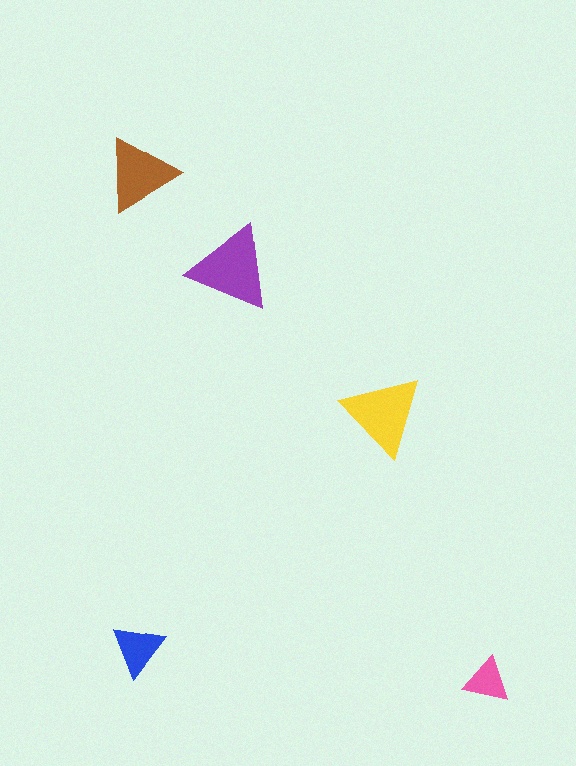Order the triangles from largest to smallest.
the purple one, the yellow one, the brown one, the blue one, the pink one.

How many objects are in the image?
There are 5 objects in the image.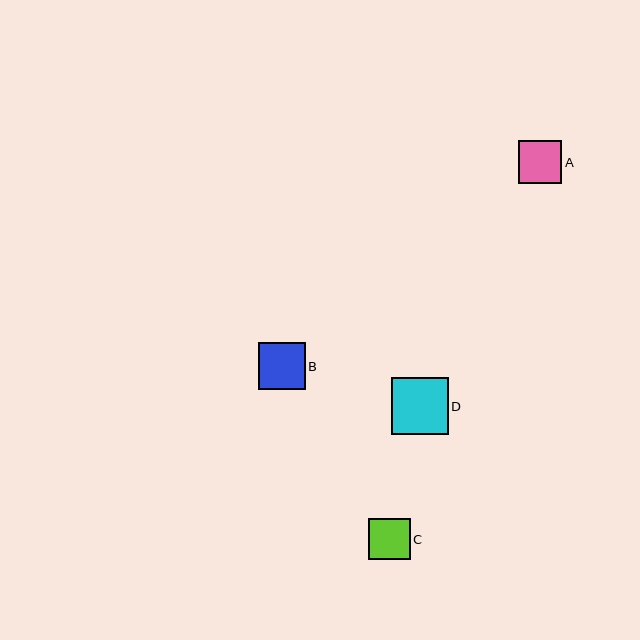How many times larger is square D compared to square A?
Square D is approximately 1.3 times the size of square A.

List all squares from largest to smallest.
From largest to smallest: D, B, A, C.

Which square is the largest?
Square D is the largest with a size of approximately 57 pixels.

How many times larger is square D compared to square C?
Square D is approximately 1.4 times the size of square C.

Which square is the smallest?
Square C is the smallest with a size of approximately 42 pixels.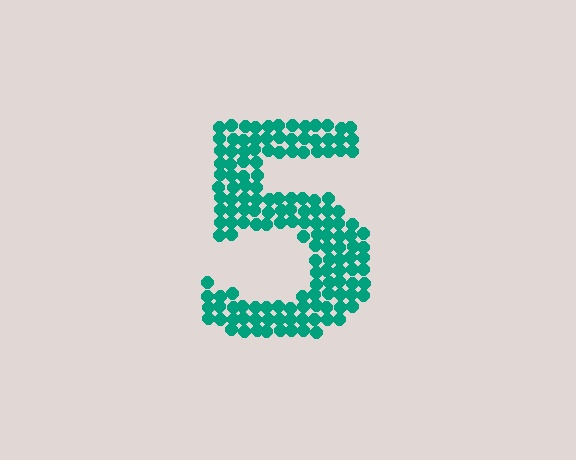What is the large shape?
The large shape is the digit 5.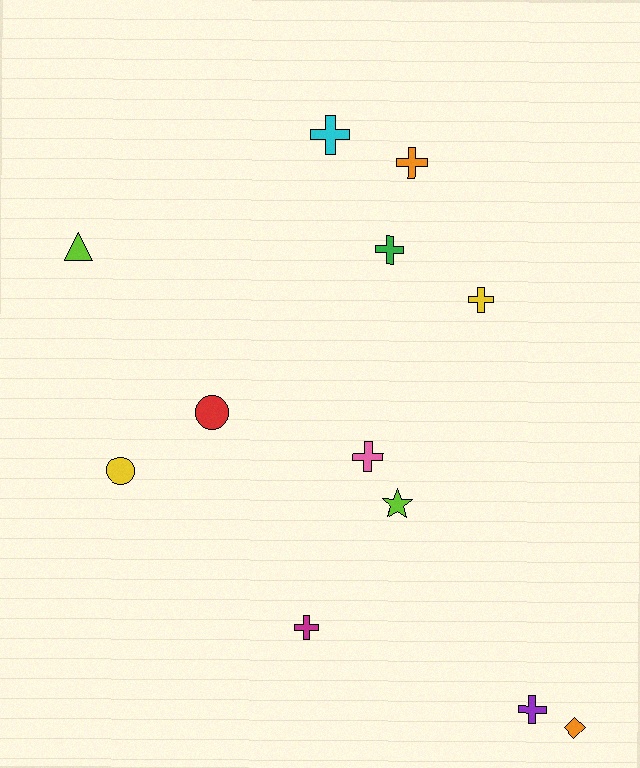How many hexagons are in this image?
There are no hexagons.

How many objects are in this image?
There are 12 objects.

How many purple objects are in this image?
There is 1 purple object.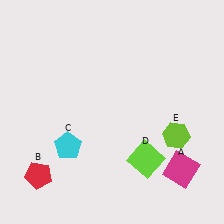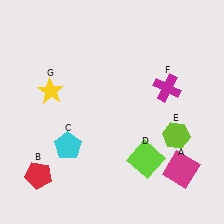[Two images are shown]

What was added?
A magenta cross (F), a yellow star (G) were added in Image 2.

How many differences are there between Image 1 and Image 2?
There are 2 differences between the two images.